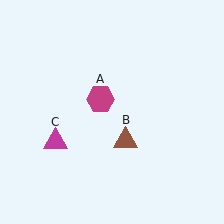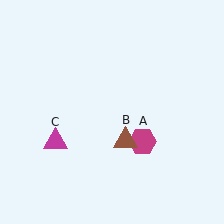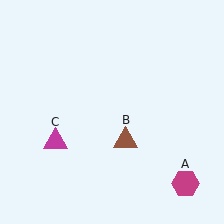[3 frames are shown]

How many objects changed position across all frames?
1 object changed position: magenta hexagon (object A).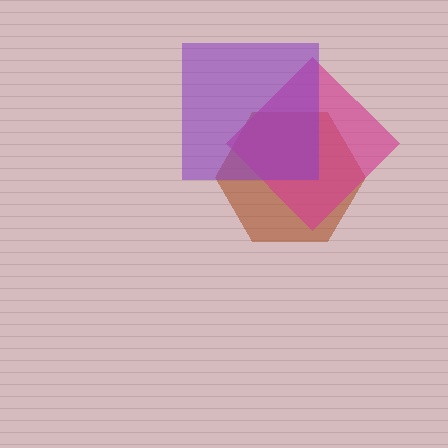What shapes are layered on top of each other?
The layered shapes are: a brown hexagon, a magenta diamond, a purple square.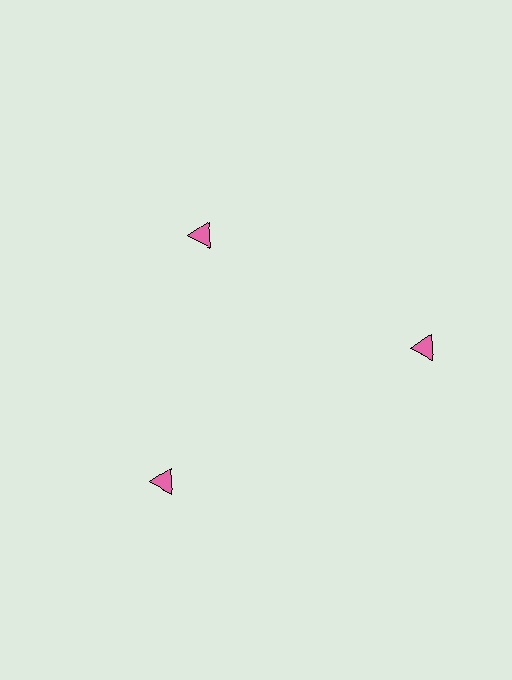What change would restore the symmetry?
The symmetry would be restored by moving it outward, back onto the ring so that all 3 triangles sit at equal angles and equal distance from the center.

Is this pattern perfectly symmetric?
No. The 3 pink triangles are arranged in a ring, but one element near the 11 o'clock position is pulled inward toward the center, breaking the 3-fold rotational symmetry.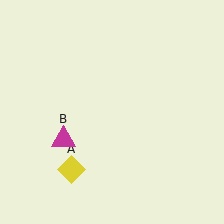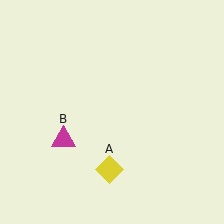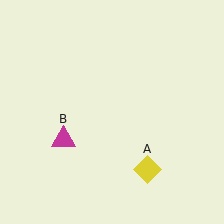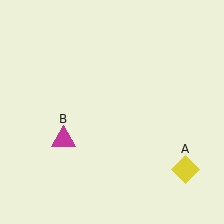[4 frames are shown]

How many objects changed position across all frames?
1 object changed position: yellow diamond (object A).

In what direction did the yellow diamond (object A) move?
The yellow diamond (object A) moved right.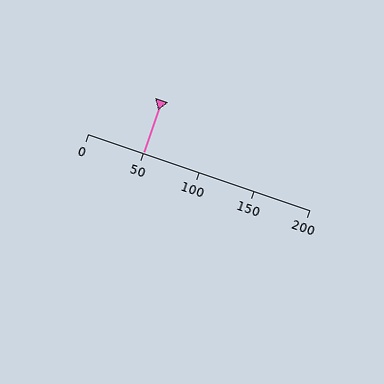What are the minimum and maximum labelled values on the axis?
The axis runs from 0 to 200.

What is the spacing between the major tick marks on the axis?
The major ticks are spaced 50 apart.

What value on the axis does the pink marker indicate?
The marker indicates approximately 50.